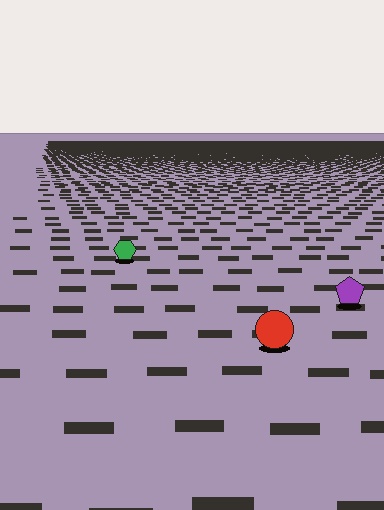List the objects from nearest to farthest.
From nearest to farthest: the red circle, the purple pentagon, the green hexagon.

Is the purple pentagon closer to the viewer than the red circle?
No. The red circle is closer — you can tell from the texture gradient: the ground texture is coarser near it.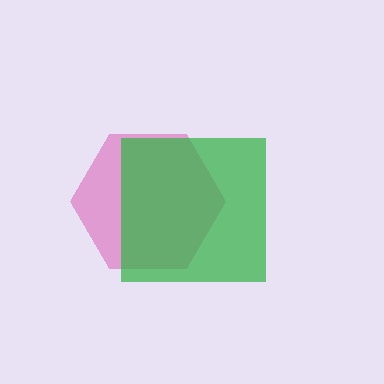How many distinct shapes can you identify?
There are 2 distinct shapes: a pink hexagon, a green square.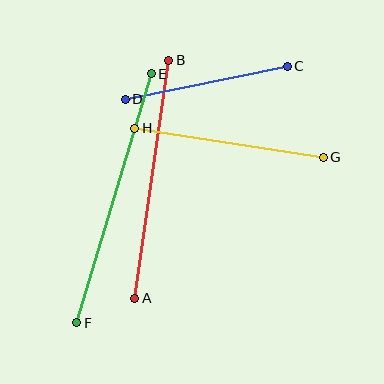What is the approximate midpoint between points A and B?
The midpoint is at approximately (152, 179) pixels.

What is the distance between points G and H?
The distance is approximately 191 pixels.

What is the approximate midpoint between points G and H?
The midpoint is at approximately (229, 143) pixels.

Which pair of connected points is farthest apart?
Points E and F are farthest apart.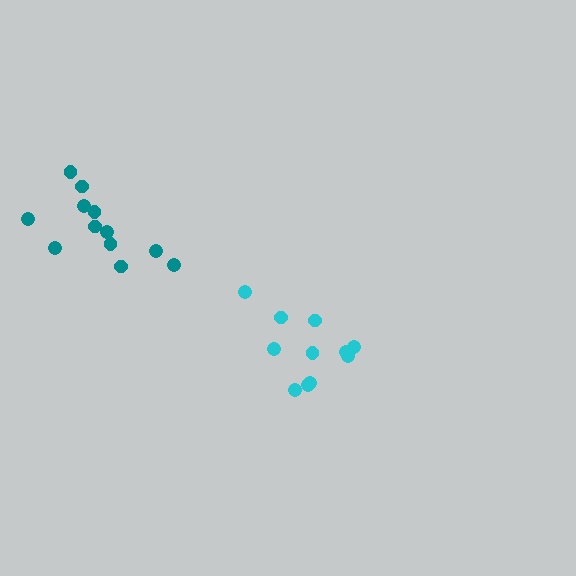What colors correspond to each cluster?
The clusters are colored: teal, cyan.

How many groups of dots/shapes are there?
There are 2 groups.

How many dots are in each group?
Group 1: 12 dots, Group 2: 11 dots (23 total).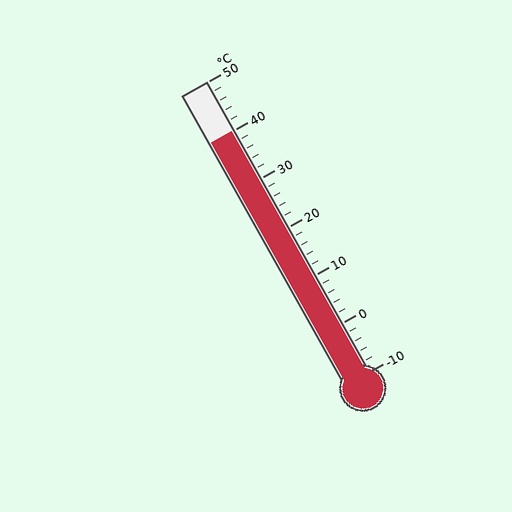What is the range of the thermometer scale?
The thermometer scale ranges from -10°C to 50°C.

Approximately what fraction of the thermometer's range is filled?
The thermometer is filled to approximately 85% of its range.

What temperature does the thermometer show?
The thermometer shows approximately 40°C.